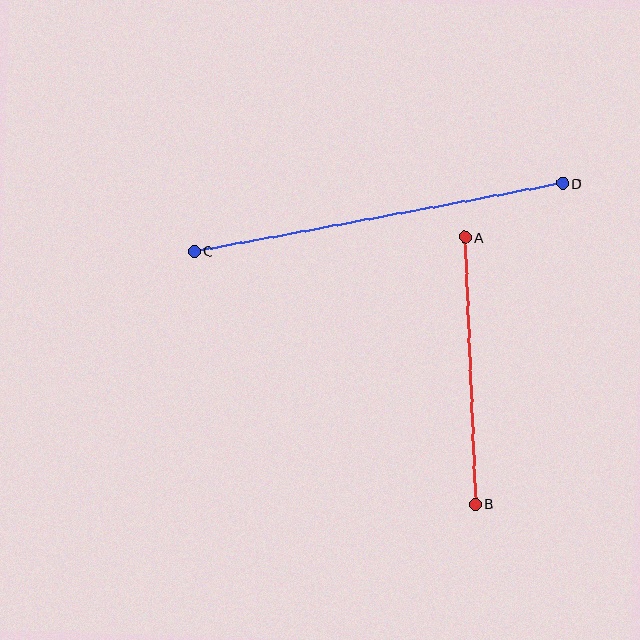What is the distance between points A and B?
The distance is approximately 267 pixels.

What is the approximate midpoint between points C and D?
The midpoint is at approximately (378, 217) pixels.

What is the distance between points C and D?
The distance is approximately 374 pixels.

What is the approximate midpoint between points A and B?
The midpoint is at approximately (470, 371) pixels.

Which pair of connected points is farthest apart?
Points C and D are farthest apart.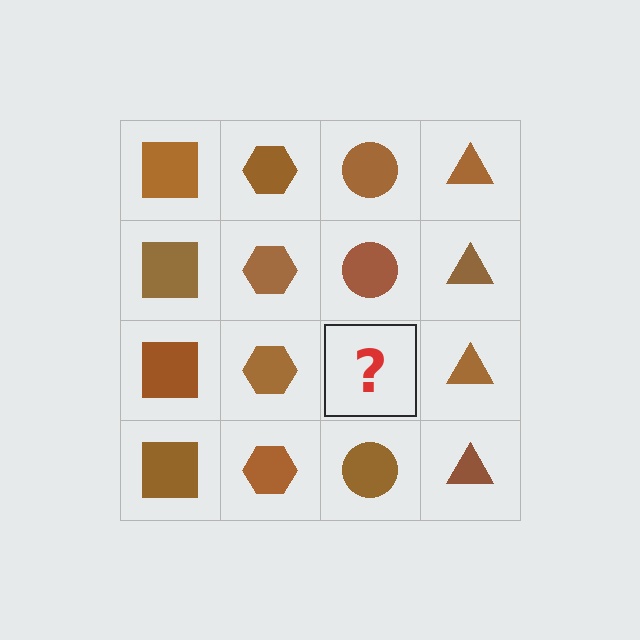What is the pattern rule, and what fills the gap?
The rule is that each column has a consistent shape. The gap should be filled with a brown circle.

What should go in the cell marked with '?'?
The missing cell should contain a brown circle.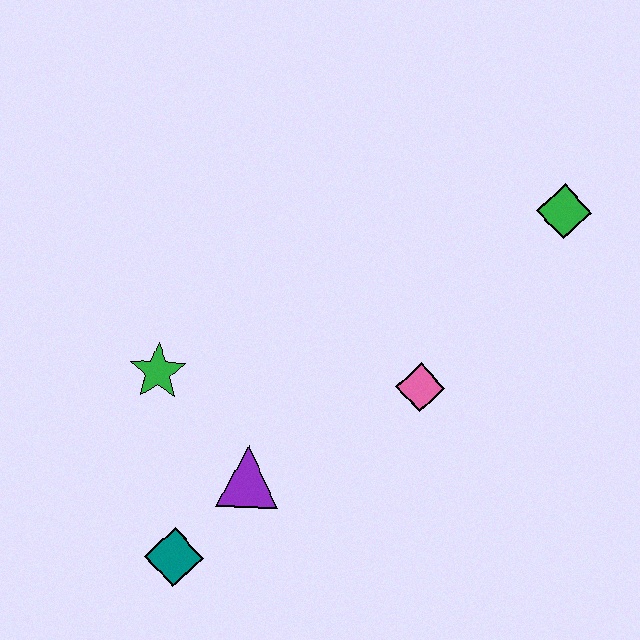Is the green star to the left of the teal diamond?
Yes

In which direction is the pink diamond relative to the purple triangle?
The pink diamond is to the right of the purple triangle.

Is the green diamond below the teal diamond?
No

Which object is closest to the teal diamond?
The purple triangle is closest to the teal diamond.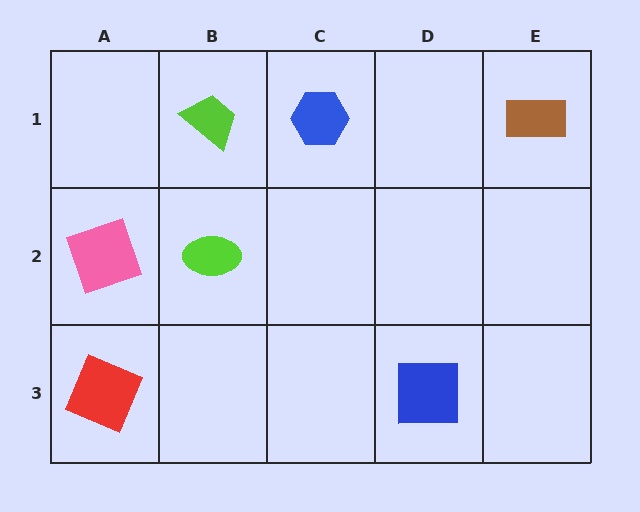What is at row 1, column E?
A brown rectangle.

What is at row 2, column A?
A pink square.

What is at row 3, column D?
A blue square.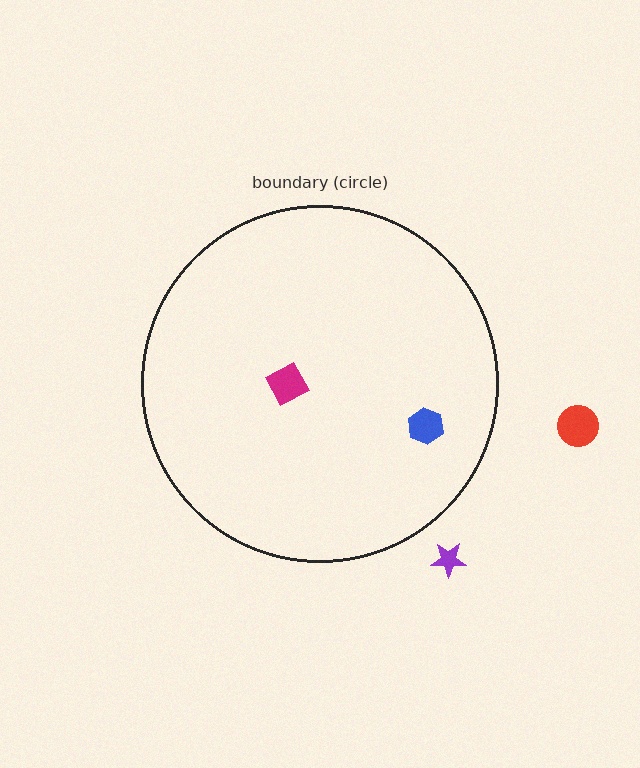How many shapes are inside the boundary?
2 inside, 2 outside.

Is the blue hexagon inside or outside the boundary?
Inside.